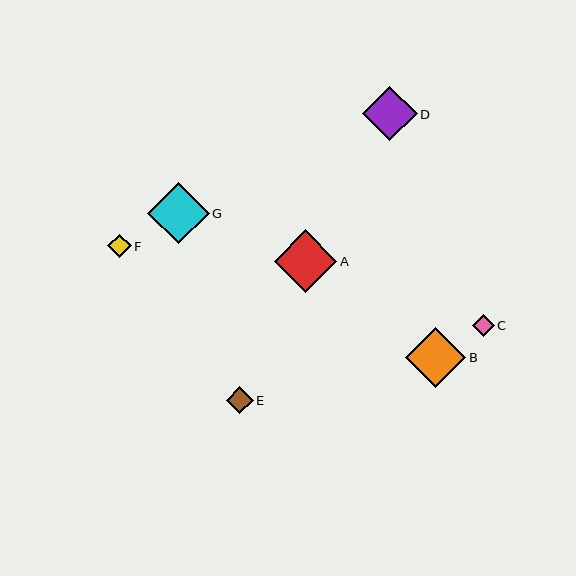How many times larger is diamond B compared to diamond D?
Diamond B is approximately 1.1 times the size of diamond D.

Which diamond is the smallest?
Diamond C is the smallest with a size of approximately 22 pixels.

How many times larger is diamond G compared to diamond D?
Diamond G is approximately 1.1 times the size of diamond D.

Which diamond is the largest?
Diamond A is the largest with a size of approximately 62 pixels.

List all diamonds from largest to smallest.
From largest to smallest: A, G, B, D, E, F, C.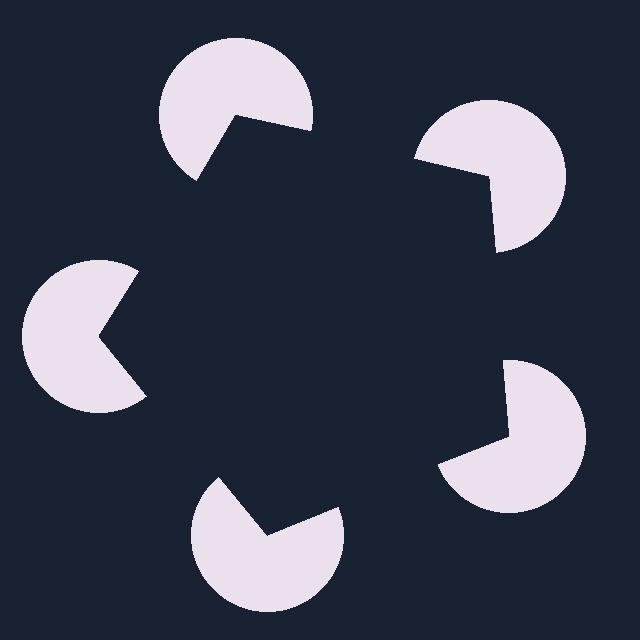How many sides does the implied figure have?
5 sides.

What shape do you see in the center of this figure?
An illusory pentagon — its edges are inferred from the aligned wedge cuts in the pac-man discs, not physically drawn.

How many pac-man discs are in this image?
There are 5 — one at each vertex of the illusory pentagon.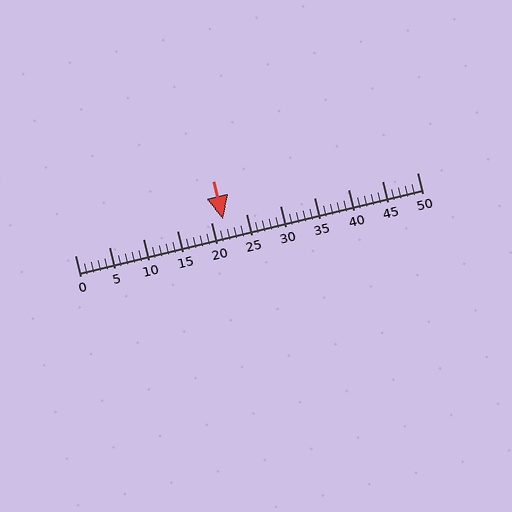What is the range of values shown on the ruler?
The ruler shows values from 0 to 50.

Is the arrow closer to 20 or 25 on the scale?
The arrow is closer to 20.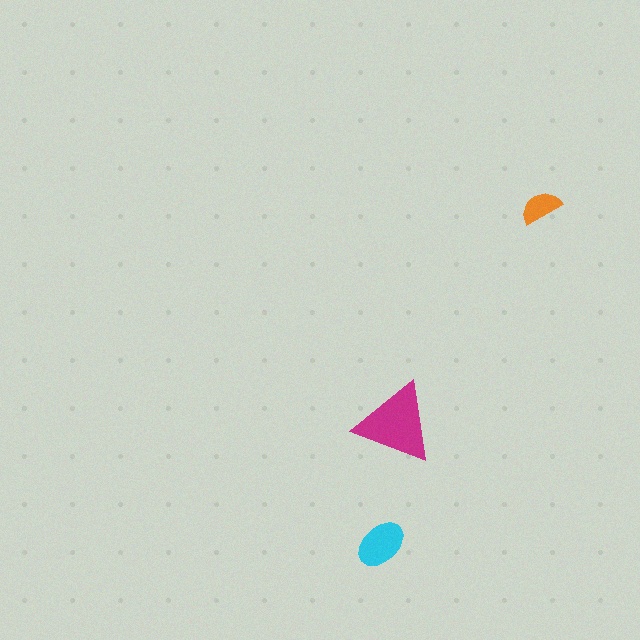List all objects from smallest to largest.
The orange semicircle, the cyan ellipse, the magenta triangle.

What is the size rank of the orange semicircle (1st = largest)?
3rd.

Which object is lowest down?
The cyan ellipse is bottommost.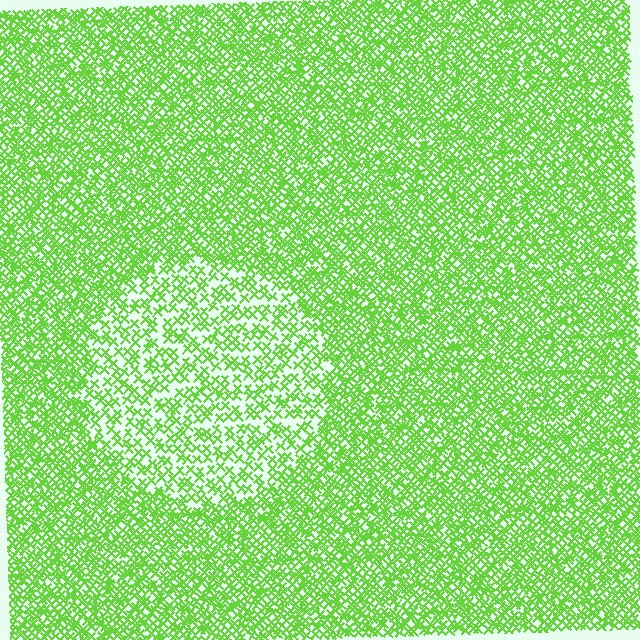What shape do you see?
I see a circle.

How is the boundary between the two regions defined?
The boundary is defined by a change in element density (approximately 1.9x ratio). All elements are the same color, size, and shape.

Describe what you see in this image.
The image contains small lime elements arranged at two different densities. A circle-shaped region is visible where the elements are less densely packed than the surrounding area.